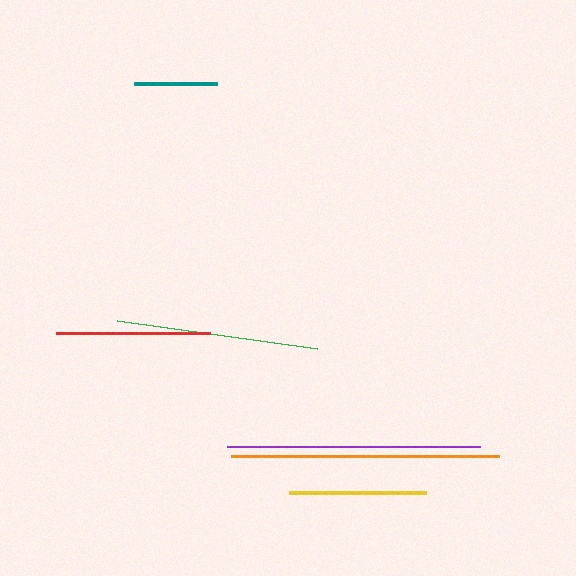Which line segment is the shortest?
The teal line is the shortest at approximately 84 pixels.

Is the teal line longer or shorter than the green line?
The green line is longer than the teal line.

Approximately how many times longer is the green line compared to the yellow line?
The green line is approximately 1.5 times the length of the yellow line.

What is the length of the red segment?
The red segment is approximately 154 pixels long.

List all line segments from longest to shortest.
From longest to shortest: orange, purple, green, red, yellow, teal.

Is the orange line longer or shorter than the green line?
The orange line is longer than the green line.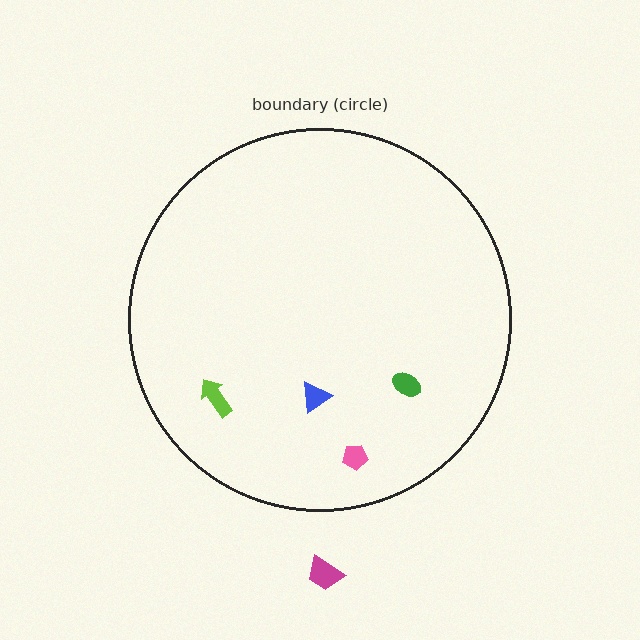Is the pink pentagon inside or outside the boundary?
Inside.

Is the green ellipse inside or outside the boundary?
Inside.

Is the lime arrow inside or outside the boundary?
Inside.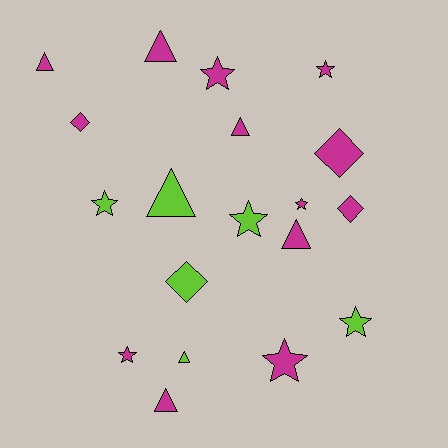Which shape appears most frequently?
Star, with 8 objects.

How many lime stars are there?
There are 3 lime stars.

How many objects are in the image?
There are 19 objects.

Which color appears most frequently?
Magenta, with 13 objects.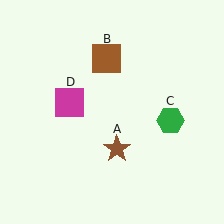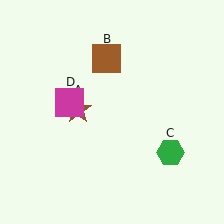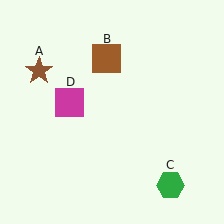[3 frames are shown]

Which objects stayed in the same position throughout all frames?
Brown square (object B) and magenta square (object D) remained stationary.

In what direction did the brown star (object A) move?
The brown star (object A) moved up and to the left.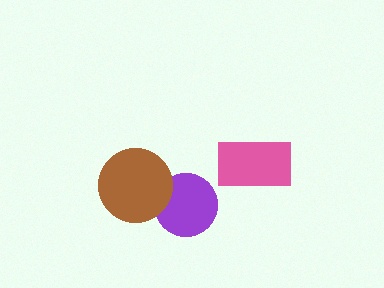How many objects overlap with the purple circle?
1 object overlaps with the purple circle.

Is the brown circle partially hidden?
No, no other shape covers it.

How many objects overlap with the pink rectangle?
0 objects overlap with the pink rectangle.